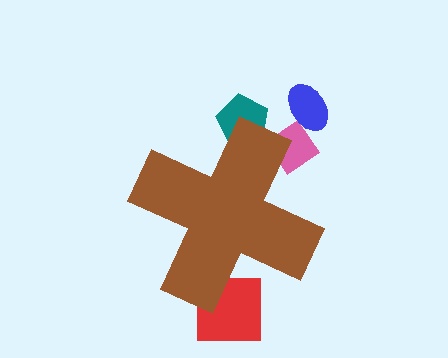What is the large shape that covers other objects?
A brown cross.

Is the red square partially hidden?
Yes, the red square is partially hidden behind the brown cross.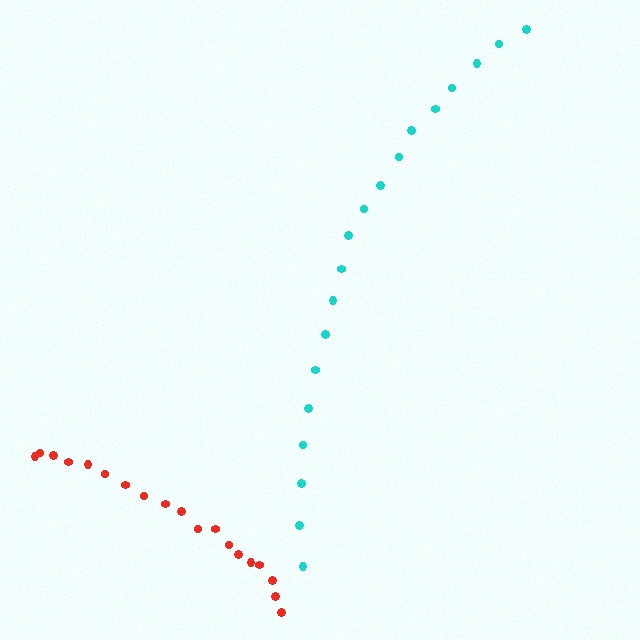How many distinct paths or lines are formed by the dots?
There are 2 distinct paths.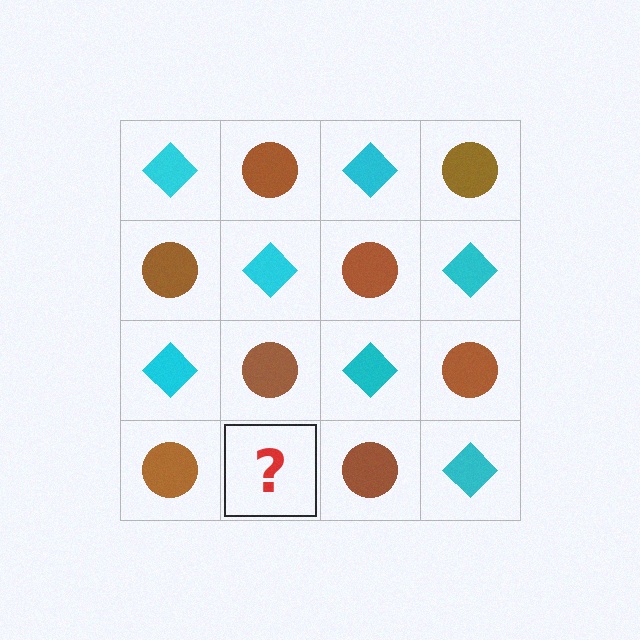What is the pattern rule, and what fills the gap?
The rule is that it alternates cyan diamond and brown circle in a checkerboard pattern. The gap should be filled with a cyan diamond.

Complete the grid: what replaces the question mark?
The question mark should be replaced with a cyan diamond.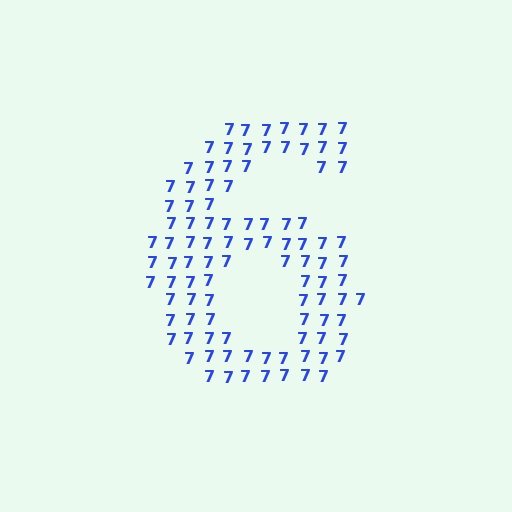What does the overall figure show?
The overall figure shows the digit 6.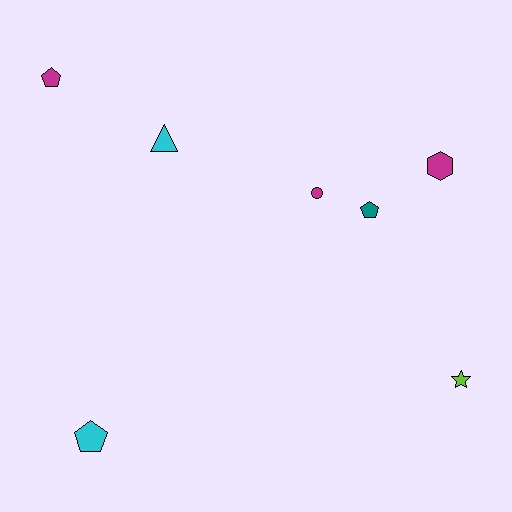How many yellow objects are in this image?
There are no yellow objects.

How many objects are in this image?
There are 7 objects.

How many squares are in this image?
There are no squares.